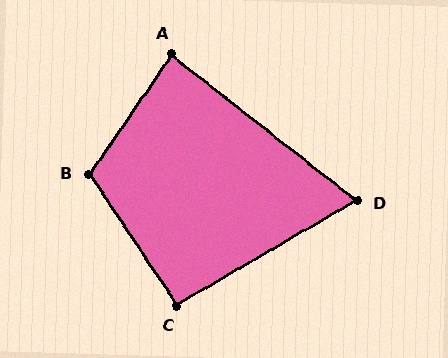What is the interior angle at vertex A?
Approximately 86 degrees (approximately right).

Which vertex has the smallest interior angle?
D, at approximately 68 degrees.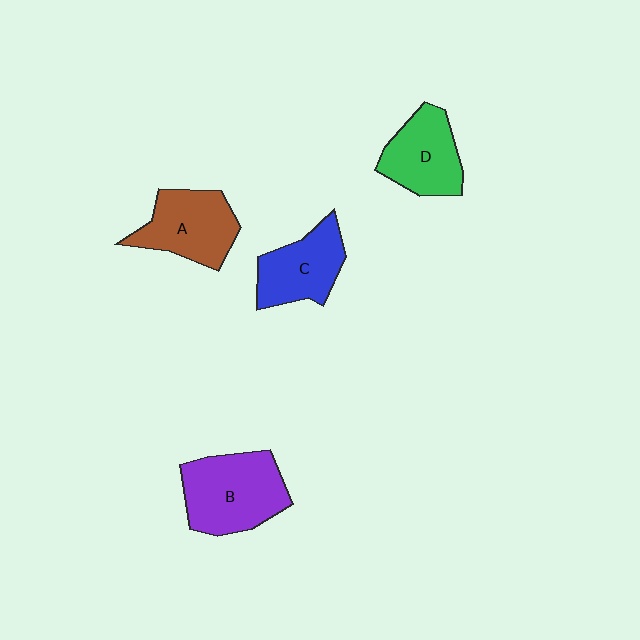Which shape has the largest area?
Shape B (purple).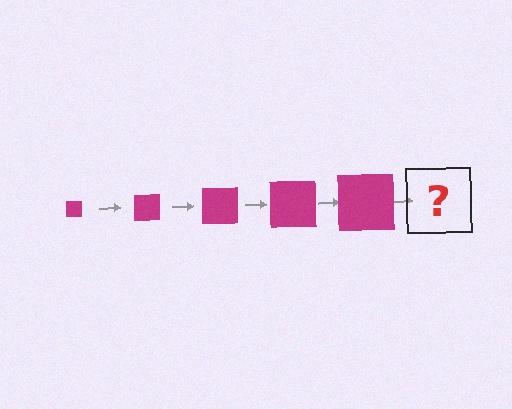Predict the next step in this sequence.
The next step is a magenta square, larger than the previous one.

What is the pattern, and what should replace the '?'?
The pattern is that the square gets progressively larger each step. The '?' should be a magenta square, larger than the previous one.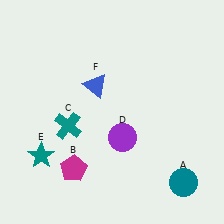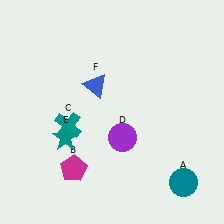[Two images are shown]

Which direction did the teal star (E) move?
The teal star (E) moved right.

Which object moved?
The teal star (E) moved right.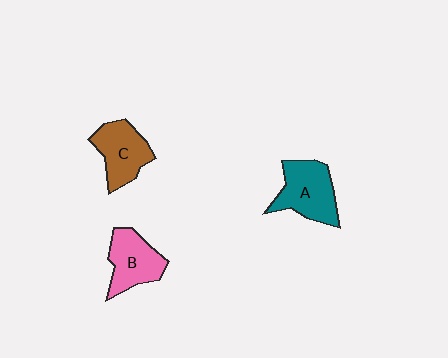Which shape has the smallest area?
Shape B (pink).